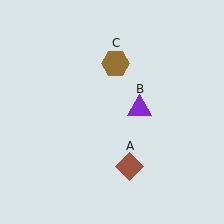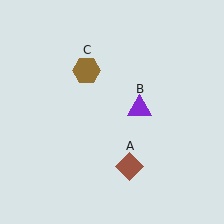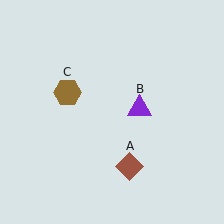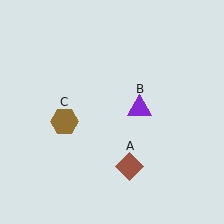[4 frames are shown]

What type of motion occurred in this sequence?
The brown hexagon (object C) rotated counterclockwise around the center of the scene.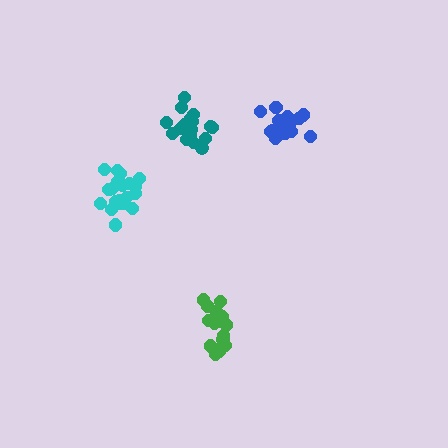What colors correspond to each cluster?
The clusters are colored: teal, green, cyan, blue.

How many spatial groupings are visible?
There are 4 spatial groupings.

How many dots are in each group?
Group 1: 19 dots, Group 2: 19 dots, Group 3: 21 dots, Group 4: 21 dots (80 total).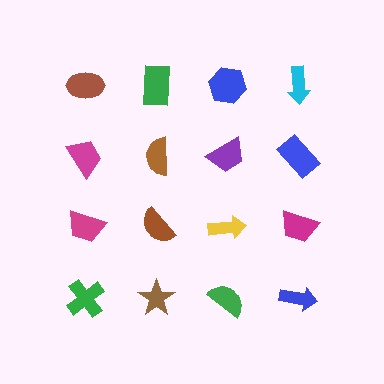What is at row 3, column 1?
A magenta trapezoid.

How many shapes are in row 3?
4 shapes.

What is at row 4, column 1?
A green cross.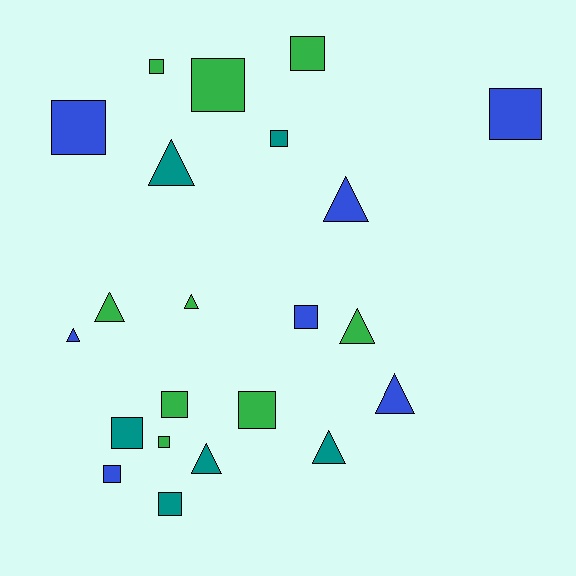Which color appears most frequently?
Green, with 9 objects.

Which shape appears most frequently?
Square, with 13 objects.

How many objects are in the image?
There are 22 objects.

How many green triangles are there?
There are 3 green triangles.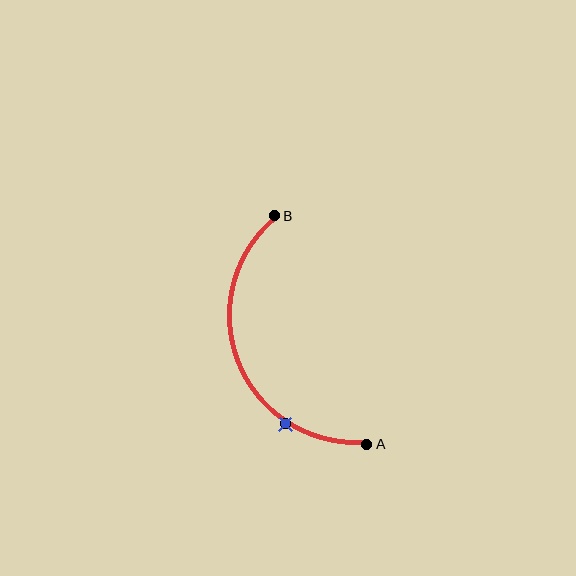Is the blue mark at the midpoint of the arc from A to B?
No. The blue mark lies on the arc but is closer to endpoint A. The arc midpoint would be at the point on the curve equidistant along the arc from both A and B.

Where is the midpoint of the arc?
The arc midpoint is the point on the curve farthest from the straight line joining A and B. It sits to the left of that line.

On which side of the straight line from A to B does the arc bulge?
The arc bulges to the left of the straight line connecting A and B.